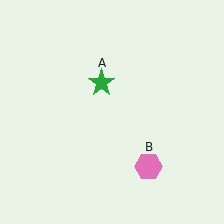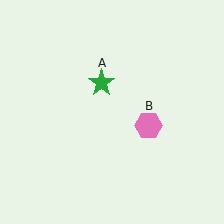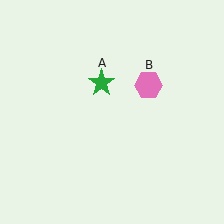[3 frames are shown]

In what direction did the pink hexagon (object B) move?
The pink hexagon (object B) moved up.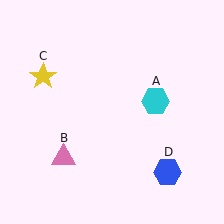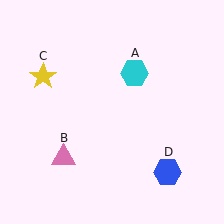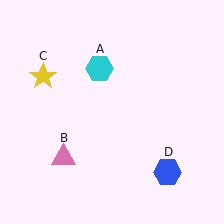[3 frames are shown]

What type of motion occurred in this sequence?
The cyan hexagon (object A) rotated counterclockwise around the center of the scene.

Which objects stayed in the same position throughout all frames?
Pink triangle (object B) and yellow star (object C) and blue hexagon (object D) remained stationary.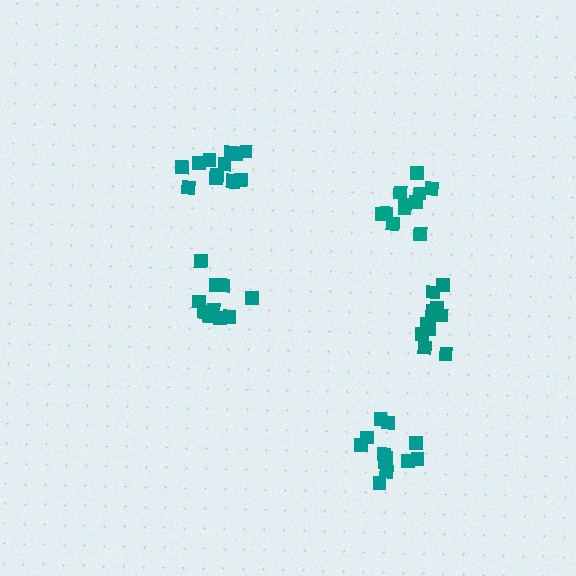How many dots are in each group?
Group 1: 11 dots, Group 2: 12 dots, Group 3: 13 dots, Group 4: 11 dots, Group 5: 13 dots (60 total).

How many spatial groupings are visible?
There are 5 spatial groupings.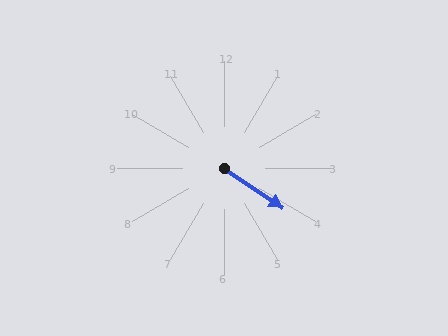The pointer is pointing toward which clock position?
Roughly 4 o'clock.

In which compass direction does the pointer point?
Southeast.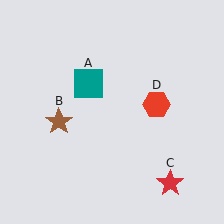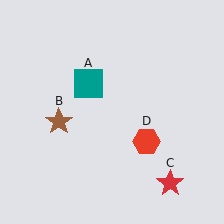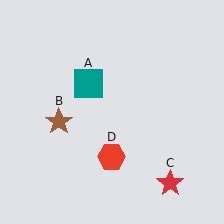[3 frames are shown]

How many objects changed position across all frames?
1 object changed position: red hexagon (object D).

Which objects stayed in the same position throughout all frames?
Teal square (object A) and brown star (object B) and red star (object C) remained stationary.